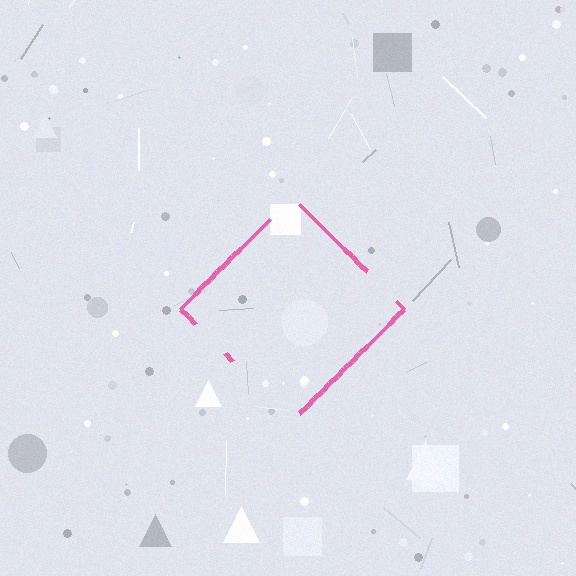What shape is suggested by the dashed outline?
The dashed outline suggests a diamond.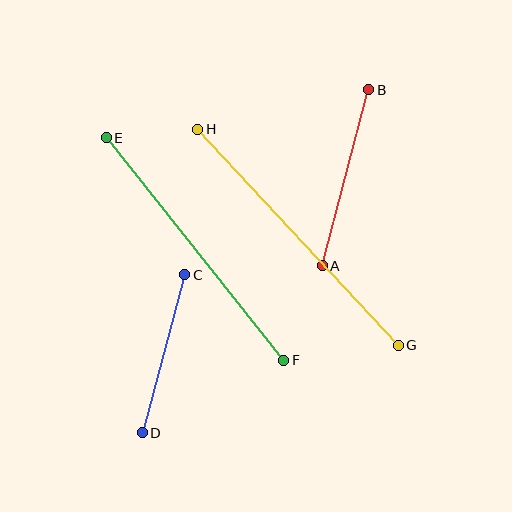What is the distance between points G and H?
The distance is approximately 295 pixels.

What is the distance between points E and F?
The distance is approximately 284 pixels.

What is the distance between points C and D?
The distance is approximately 163 pixels.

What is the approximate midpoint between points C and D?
The midpoint is at approximately (164, 354) pixels.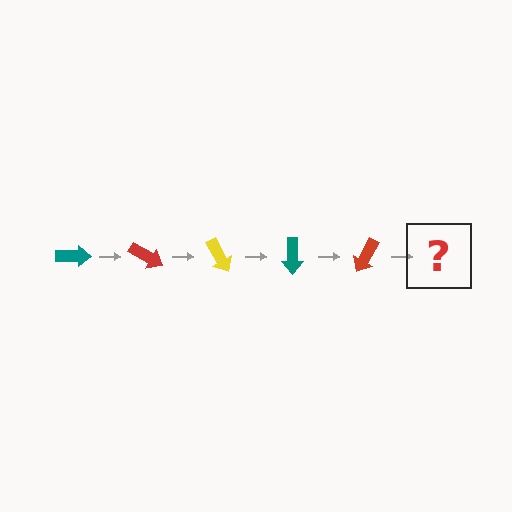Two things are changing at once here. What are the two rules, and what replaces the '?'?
The two rules are that it rotates 30 degrees each step and the color cycles through teal, red, and yellow. The '?' should be a yellow arrow, rotated 150 degrees from the start.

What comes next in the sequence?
The next element should be a yellow arrow, rotated 150 degrees from the start.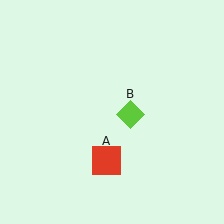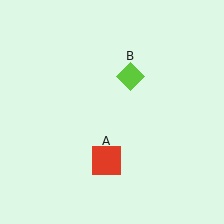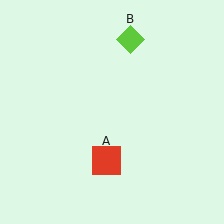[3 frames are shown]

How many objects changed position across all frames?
1 object changed position: lime diamond (object B).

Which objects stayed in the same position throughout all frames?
Red square (object A) remained stationary.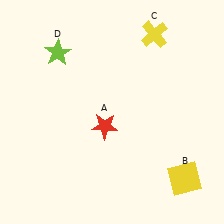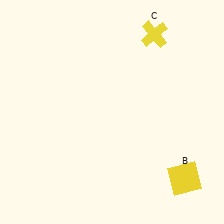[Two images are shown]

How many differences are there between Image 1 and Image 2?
There are 2 differences between the two images.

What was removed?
The lime star (D), the red star (A) were removed in Image 2.